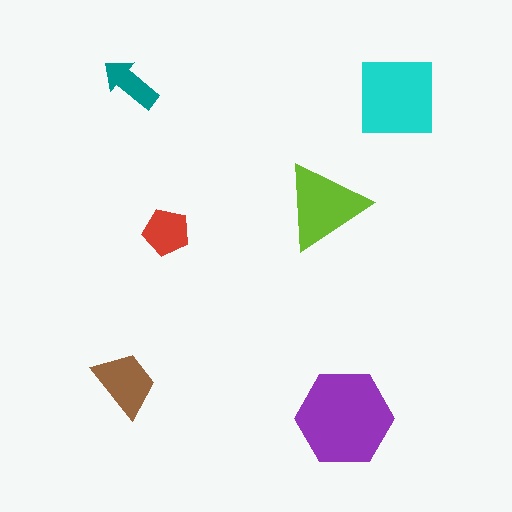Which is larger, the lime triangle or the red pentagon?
The lime triangle.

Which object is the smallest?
The teal arrow.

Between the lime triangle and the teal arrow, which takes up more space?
The lime triangle.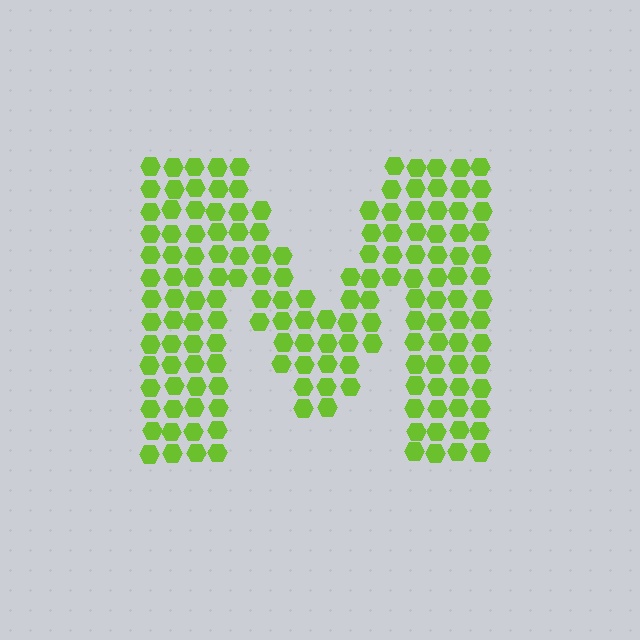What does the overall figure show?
The overall figure shows the letter M.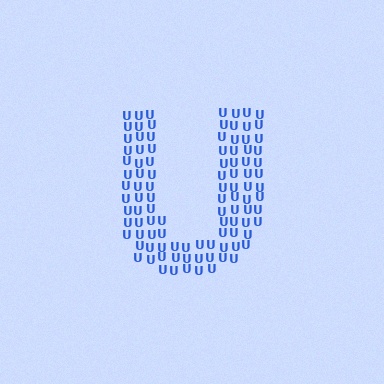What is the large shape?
The large shape is the letter U.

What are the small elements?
The small elements are letter U's.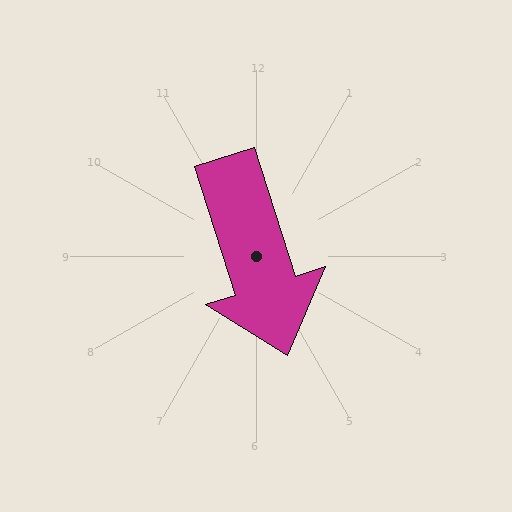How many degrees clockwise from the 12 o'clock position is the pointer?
Approximately 162 degrees.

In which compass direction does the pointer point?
South.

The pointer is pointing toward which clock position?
Roughly 5 o'clock.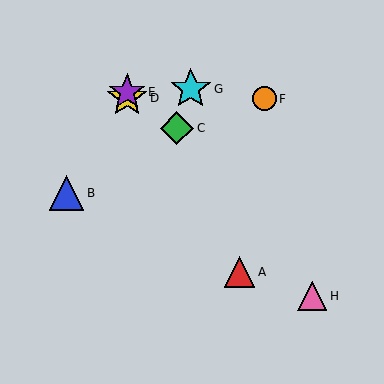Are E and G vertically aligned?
No, E is at x≈127 and G is at x≈191.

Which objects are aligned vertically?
Objects D, E are aligned vertically.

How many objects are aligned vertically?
2 objects (D, E) are aligned vertically.